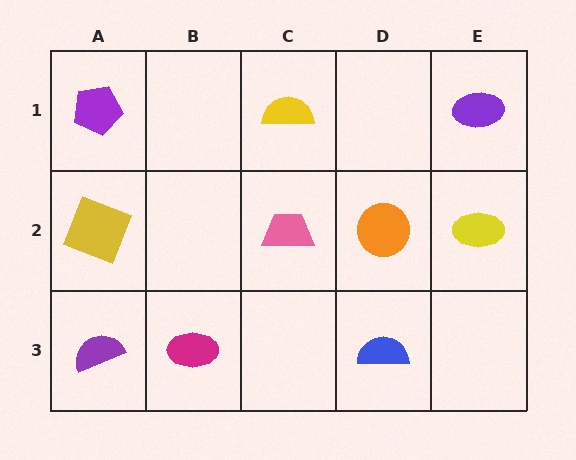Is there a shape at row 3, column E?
No, that cell is empty.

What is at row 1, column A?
A purple pentagon.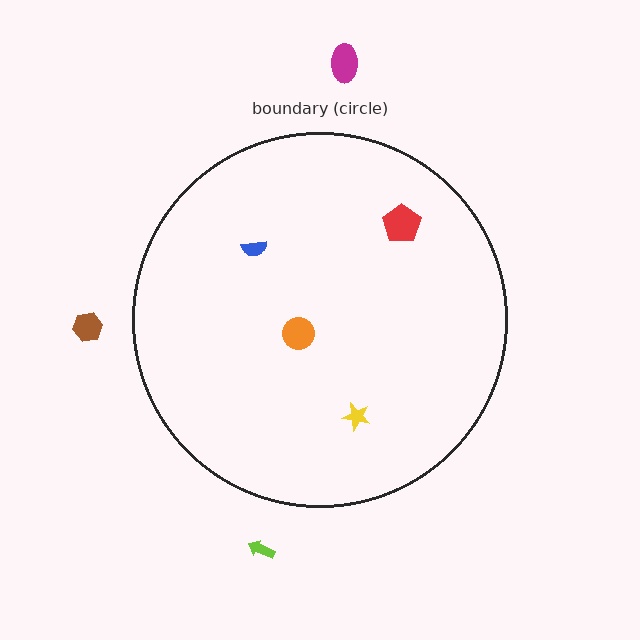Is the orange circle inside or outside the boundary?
Inside.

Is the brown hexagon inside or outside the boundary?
Outside.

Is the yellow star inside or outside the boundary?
Inside.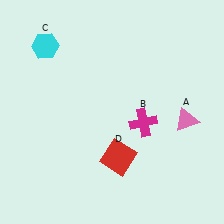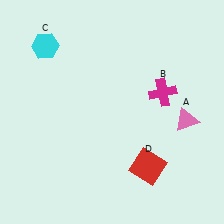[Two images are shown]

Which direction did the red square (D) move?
The red square (D) moved right.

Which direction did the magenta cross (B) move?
The magenta cross (B) moved up.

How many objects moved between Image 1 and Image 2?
2 objects moved between the two images.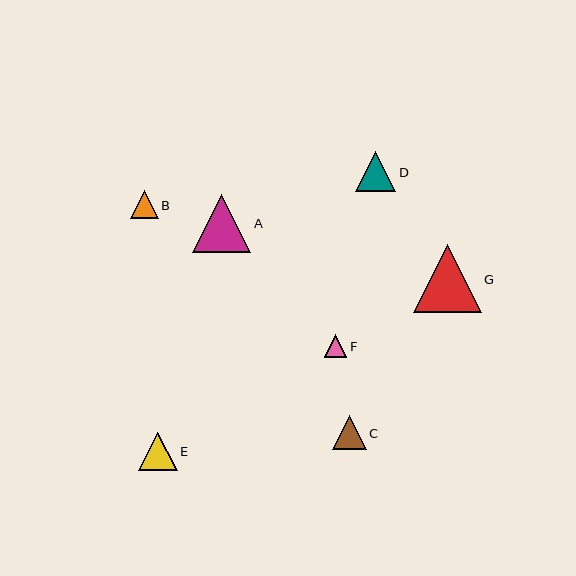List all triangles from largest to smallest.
From largest to smallest: G, A, D, E, C, B, F.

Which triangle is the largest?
Triangle G is the largest with a size of approximately 68 pixels.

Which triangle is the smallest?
Triangle F is the smallest with a size of approximately 23 pixels.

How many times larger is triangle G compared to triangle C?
Triangle G is approximately 2.0 times the size of triangle C.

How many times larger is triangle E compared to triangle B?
Triangle E is approximately 1.4 times the size of triangle B.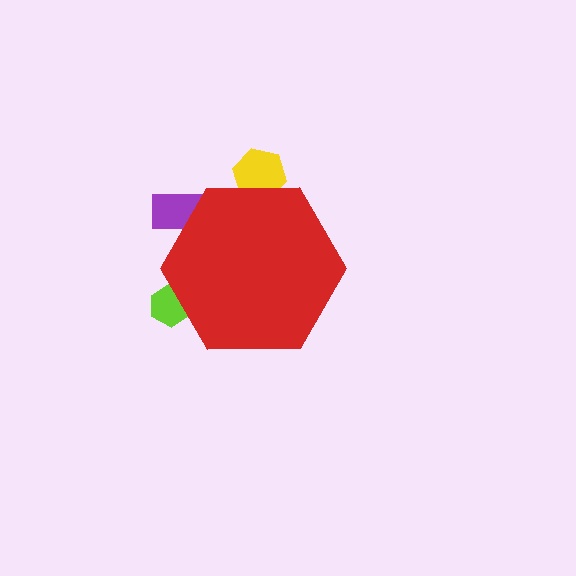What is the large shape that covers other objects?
A red hexagon.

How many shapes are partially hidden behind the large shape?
3 shapes are partially hidden.